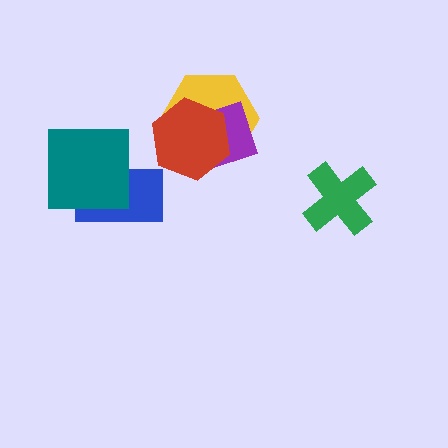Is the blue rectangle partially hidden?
Yes, it is partially covered by another shape.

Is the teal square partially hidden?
No, no other shape covers it.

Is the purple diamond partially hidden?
Yes, it is partially covered by another shape.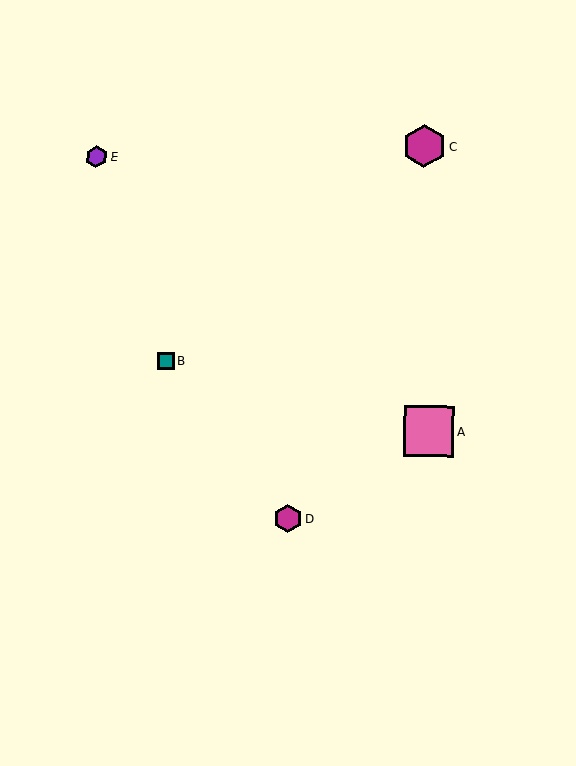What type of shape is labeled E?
Shape E is a purple hexagon.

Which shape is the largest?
The pink square (labeled A) is the largest.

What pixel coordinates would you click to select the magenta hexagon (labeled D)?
Click at (288, 519) to select the magenta hexagon D.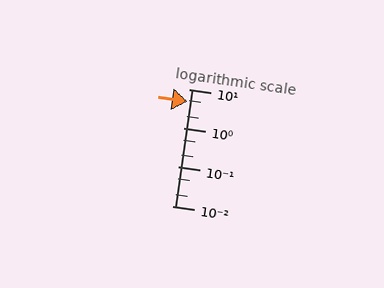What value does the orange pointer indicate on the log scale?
The pointer indicates approximately 4.7.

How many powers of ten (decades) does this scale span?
The scale spans 3 decades, from 0.01 to 10.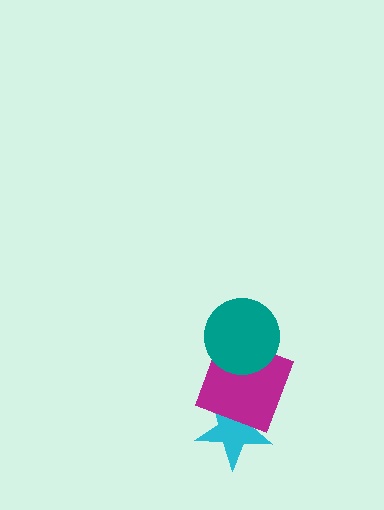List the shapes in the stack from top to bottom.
From top to bottom: the teal circle, the magenta square, the cyan star.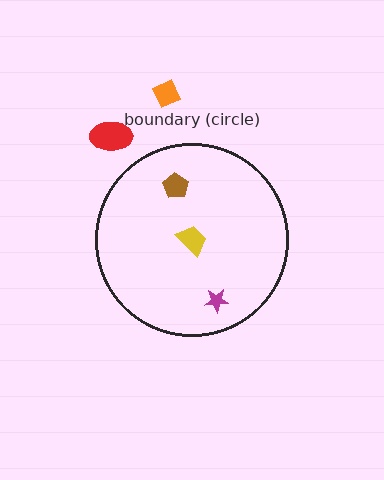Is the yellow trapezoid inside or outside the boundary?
Inside.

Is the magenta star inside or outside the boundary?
Inside.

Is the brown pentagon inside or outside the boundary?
Inside.